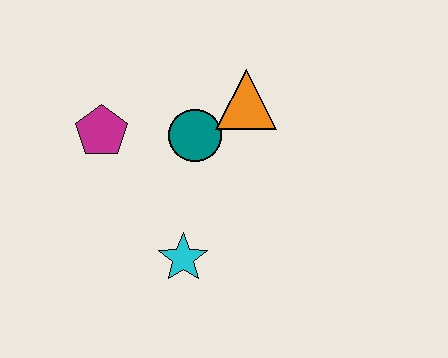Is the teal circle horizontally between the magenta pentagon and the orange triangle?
Yes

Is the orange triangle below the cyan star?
No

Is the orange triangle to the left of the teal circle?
No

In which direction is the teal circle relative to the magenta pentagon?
The teal circle is to the right of the magenta pentagon.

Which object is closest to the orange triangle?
The teal circle is closest to the orange triangle.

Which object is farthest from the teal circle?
The cyan star is farthest from the teal circle.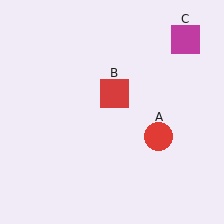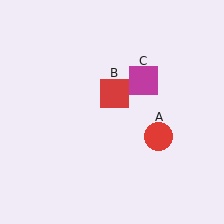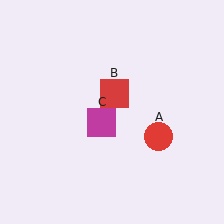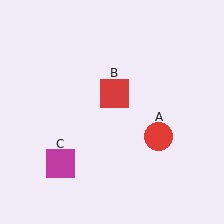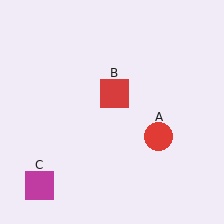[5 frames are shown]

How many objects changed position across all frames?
1 object changed position: magenta square (object C).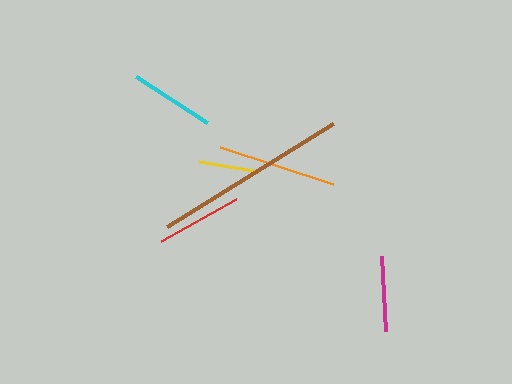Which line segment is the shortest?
The yellow line is the shortest at approximately 61 pixels.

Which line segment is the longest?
The brown line is the longest at approximately 194 pixels.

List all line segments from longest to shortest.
From longest to shortest: brown, orange, red, cyan, magenta, yellow.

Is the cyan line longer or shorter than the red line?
The red line is longer than the cyan line.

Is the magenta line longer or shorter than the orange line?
The orange line is longer than the magenta line.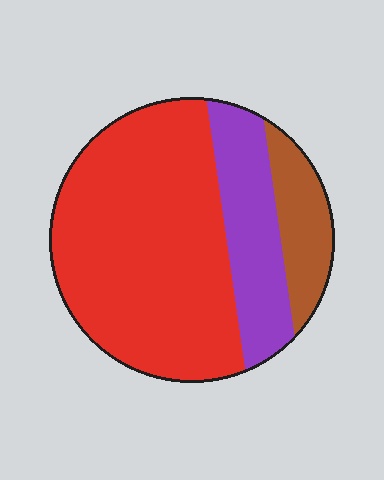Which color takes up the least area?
Brown, at roughly 15%.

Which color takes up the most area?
Red, at roughly 65%.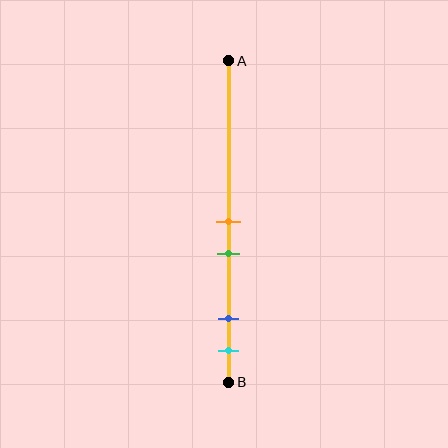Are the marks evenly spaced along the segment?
No, the marks are not evenly spaced.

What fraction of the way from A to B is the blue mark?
The blue mark is approximately 80% (0.8) of the way from A to B.